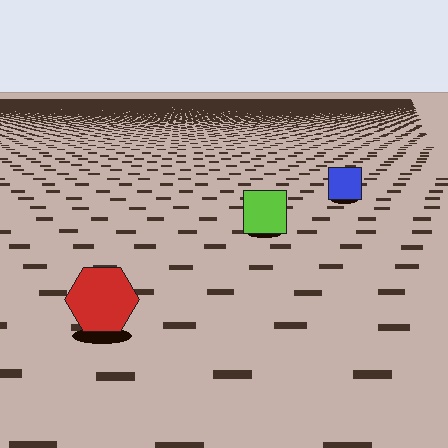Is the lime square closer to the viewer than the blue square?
Yes. The lime square is closer — you can tell from the texture gradient: the ground texture is coarser near it.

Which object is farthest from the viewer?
The blue square is farthest from the viewer. It appears smaller and the ground texture around it is denser.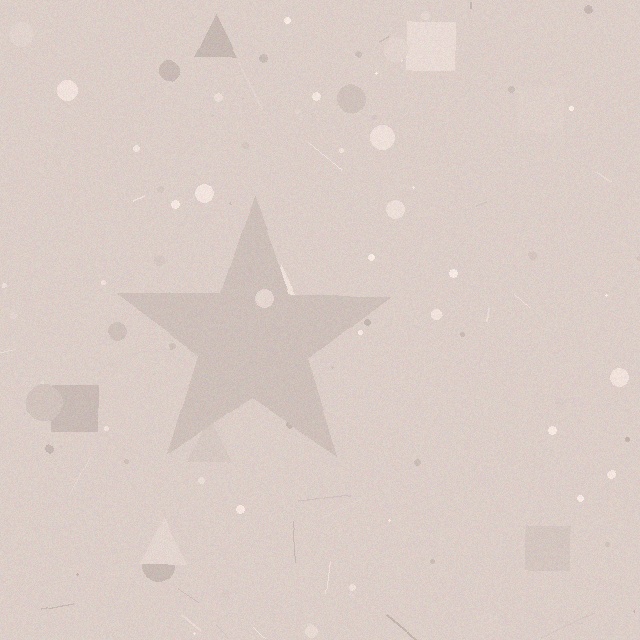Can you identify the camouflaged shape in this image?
The camouflaged shape is a star.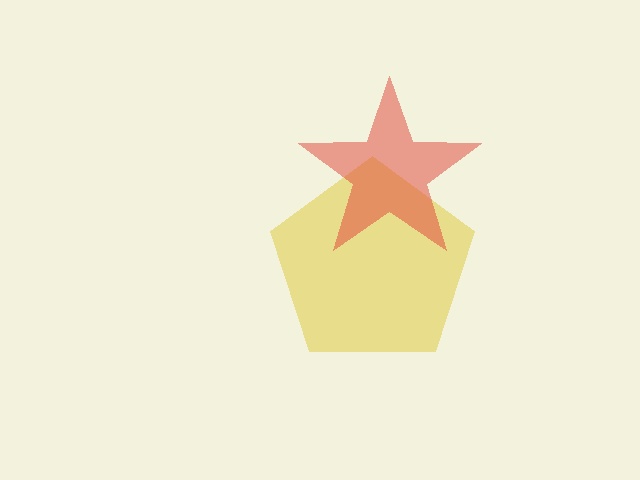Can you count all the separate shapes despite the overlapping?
Yes, there are 2 separate shapes.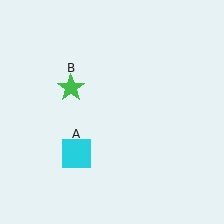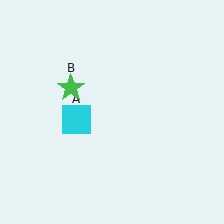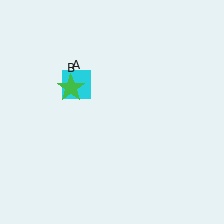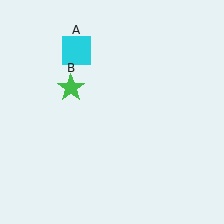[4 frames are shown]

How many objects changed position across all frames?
1 object changed position: cyan square (object A).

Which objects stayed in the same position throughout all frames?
Green star (object B) remained stationary.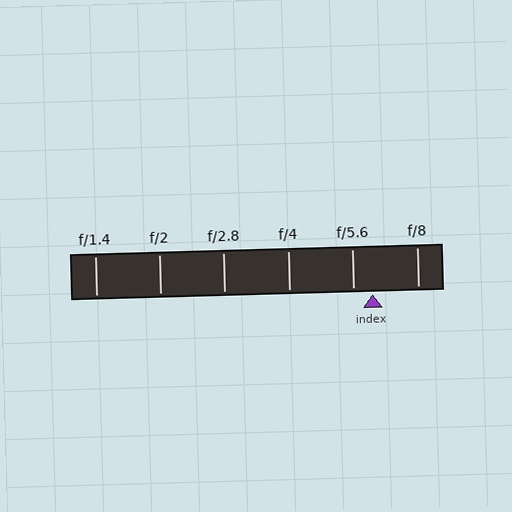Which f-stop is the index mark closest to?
The index mark is closest to f/5.6.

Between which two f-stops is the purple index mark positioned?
The index mark is between f/5.6 and f/8.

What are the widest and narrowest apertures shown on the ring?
The widest aperture shown is f/1.4 and the narrowest is f/8.